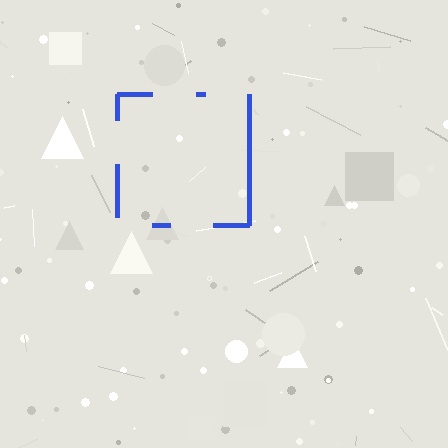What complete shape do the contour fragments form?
The contour fragments form a square.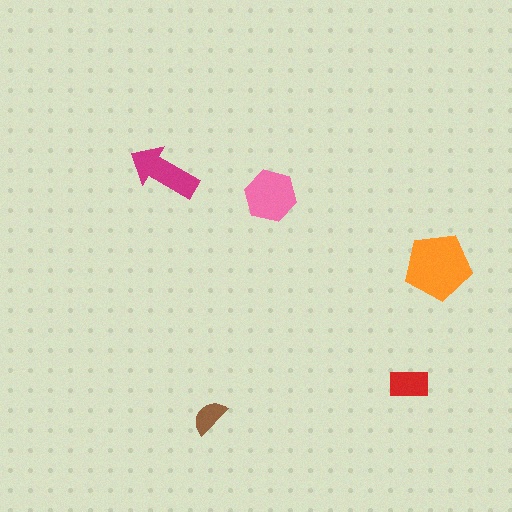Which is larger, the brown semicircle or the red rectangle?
The red rectangle.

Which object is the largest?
The orange pentagon.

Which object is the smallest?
The brown semicircle.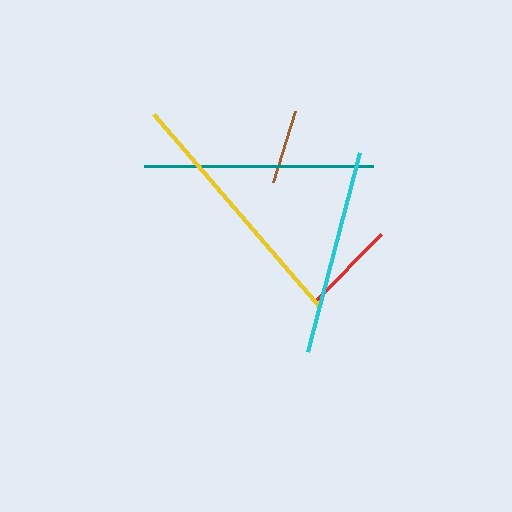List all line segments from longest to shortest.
From longest to shortest: yellow, teal, cyan, red, brown.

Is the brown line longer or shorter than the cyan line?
The cyan line is longer than the brown line.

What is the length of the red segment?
The red segment is approximately 95 pixels long.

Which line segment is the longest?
The yellow line is the longest at approximately 256 pixels.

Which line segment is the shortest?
The brown line is the shortest at approximately 75 pixels.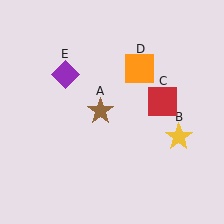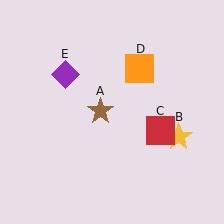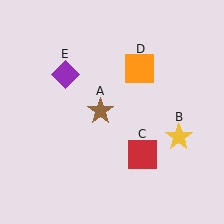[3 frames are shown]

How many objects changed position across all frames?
1 object changed position: red square (object C).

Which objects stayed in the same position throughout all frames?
Brown star (object A) and yellow star (object B) and orange square (object D) and purple diamond (object E) remained stationary.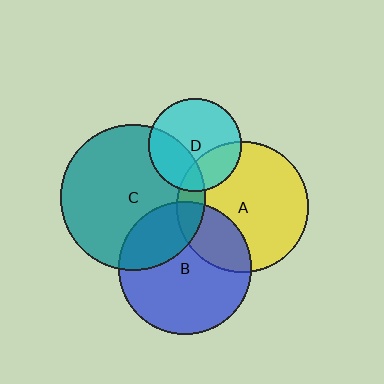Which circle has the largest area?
Circle C (teal).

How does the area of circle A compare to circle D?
Approximately 2.0 times.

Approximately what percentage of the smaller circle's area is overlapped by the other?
Approximately 10%.